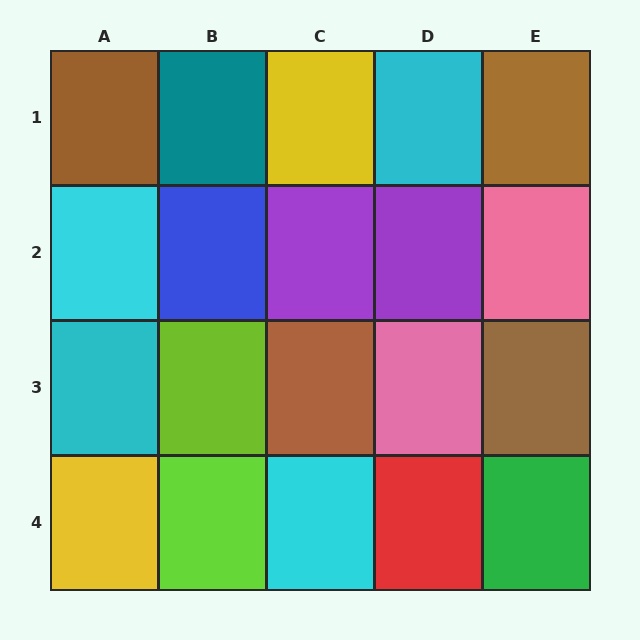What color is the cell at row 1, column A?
Brown.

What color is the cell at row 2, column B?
Blue.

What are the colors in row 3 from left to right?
Cyan, lime, brown, pink, brown.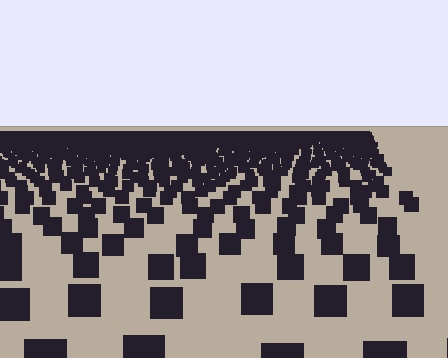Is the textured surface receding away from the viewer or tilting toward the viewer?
The surface is receding away from the viewer. Texture elements get smaller and denser toward the top.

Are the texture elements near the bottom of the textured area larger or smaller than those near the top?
Larger. Near the bottom, elements are closer to the viewer and appear at a bigger on-screen size.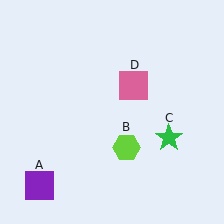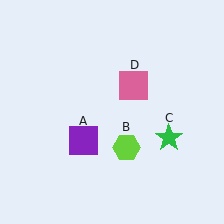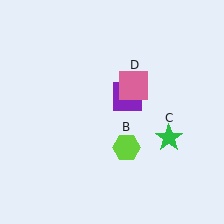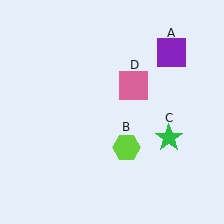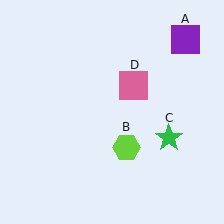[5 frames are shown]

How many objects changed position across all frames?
1 object changed position: purple square (object A).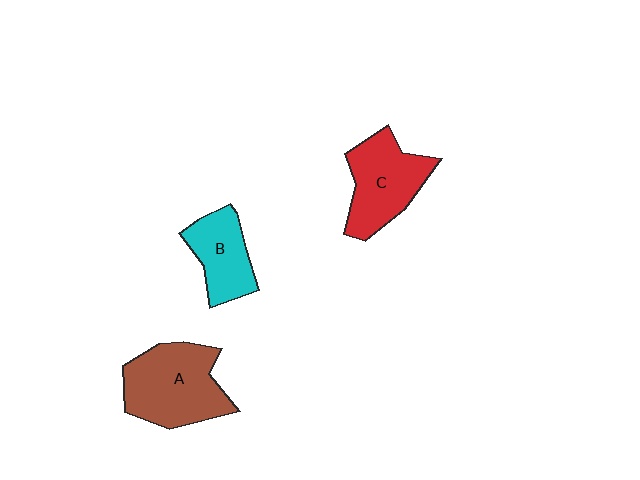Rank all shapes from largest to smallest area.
From largest to smallest: A (brown), C (red), B (cyan).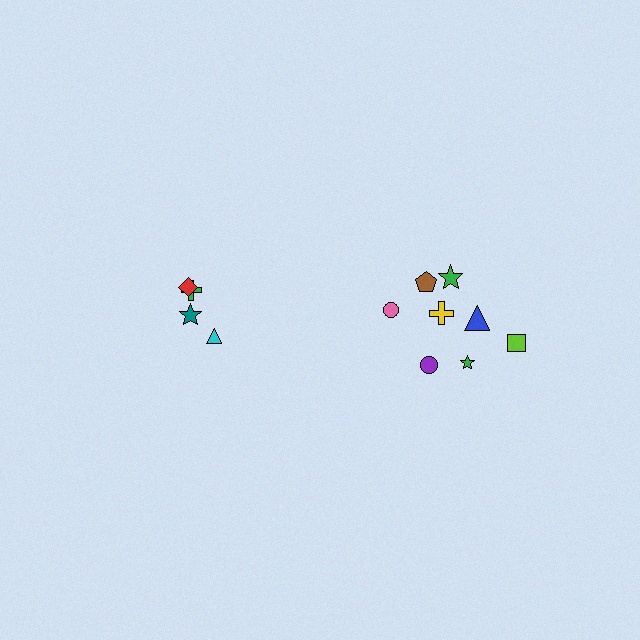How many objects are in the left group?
There are 4 objects.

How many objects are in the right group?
There are 8 objects.